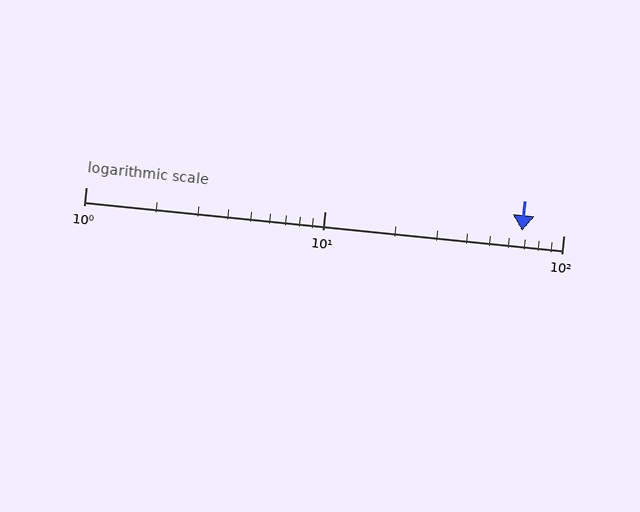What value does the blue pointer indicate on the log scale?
The pointer indicates approximately 67.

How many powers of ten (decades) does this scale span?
The scale spans 2 decades, from 1 to 100.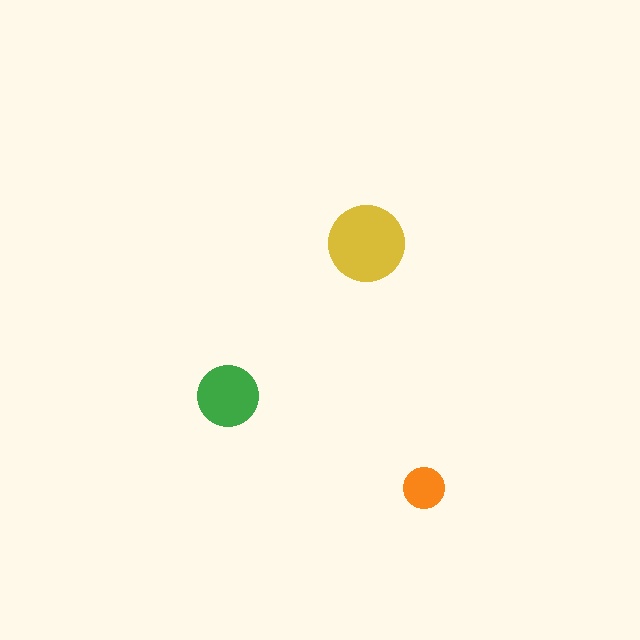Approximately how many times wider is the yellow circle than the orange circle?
About 2 times wider.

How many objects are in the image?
There are 3 objects in the image.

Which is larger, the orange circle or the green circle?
The green one.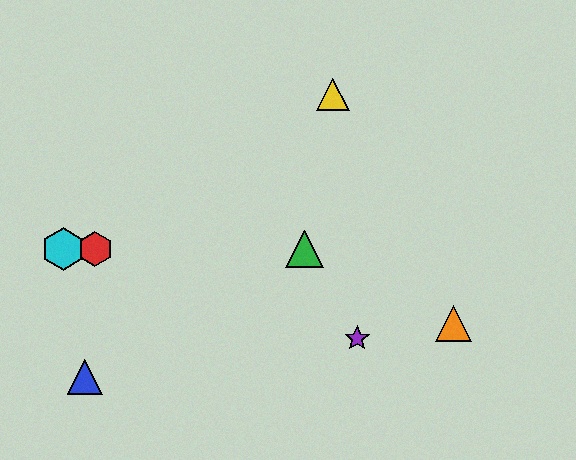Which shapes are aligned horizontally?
The red hexagon, the green triangle, the cyan hexagon are aligned horizontally.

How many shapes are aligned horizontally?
3 shapes (the red hexagon, the green triangle, the cyan hexagon) are aligned horizontally.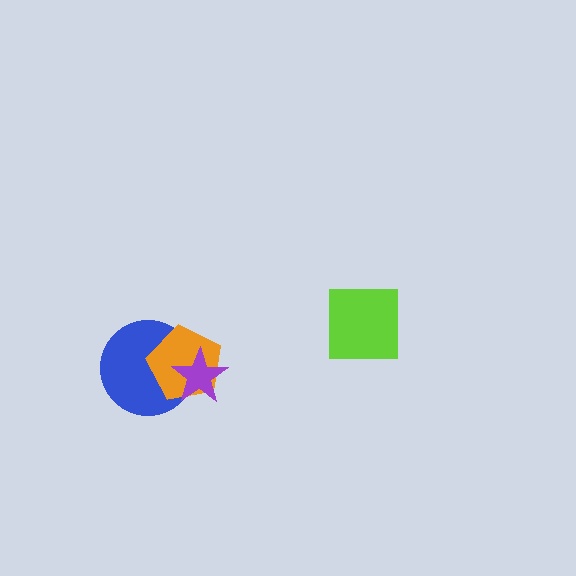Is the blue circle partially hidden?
Yes, it is partially covered by another shape.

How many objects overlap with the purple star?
2 objects overlap with the purple star.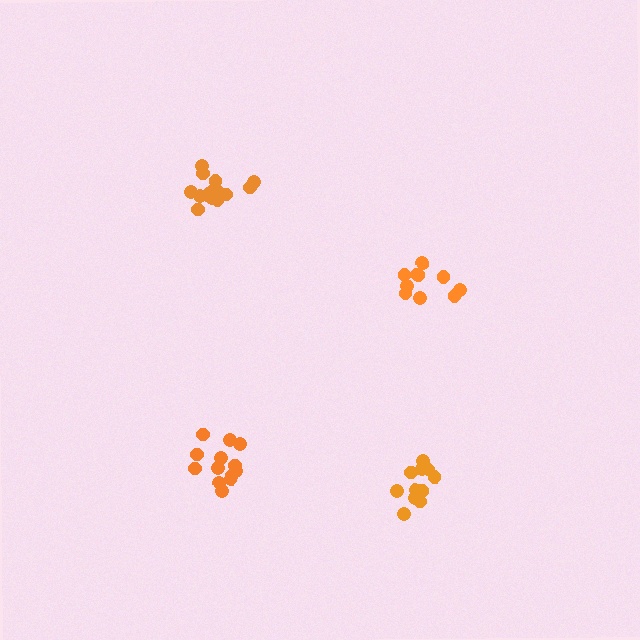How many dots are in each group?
Group 1: 10 dots, Group 2: 13 dots, Group 3: 15 dots, Group 4: 11 dots (49 total).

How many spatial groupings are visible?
There are 4 spatial groupings.